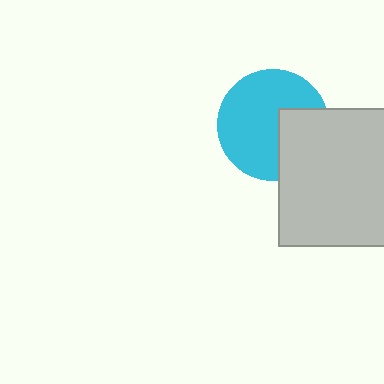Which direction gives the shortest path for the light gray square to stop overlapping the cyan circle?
Moving right gives the shortest separation.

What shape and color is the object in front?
The object in front is a light gray square.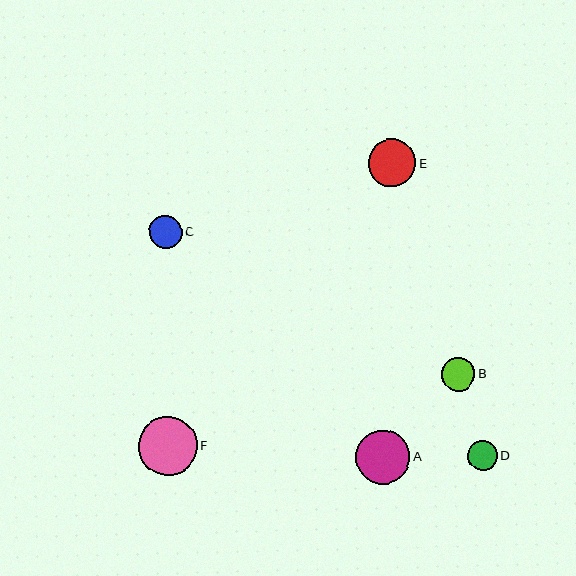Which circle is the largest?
Circle F is the largest with a size of approximately 59 pixels.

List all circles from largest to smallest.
From largest to smallest: F, A, E, B, C, D.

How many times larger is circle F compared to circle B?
Circle F is approximately 1.7 times the size of circle B.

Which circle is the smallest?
Circle D is the smallest with a size of approximately 29 pixels.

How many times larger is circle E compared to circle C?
Circle E is approximately 1.4 times the size of circle C.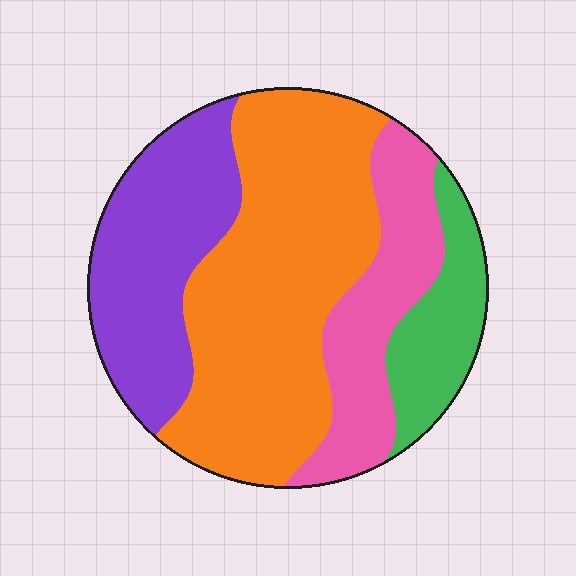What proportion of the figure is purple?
Purple takes up about one quarter (1/4) of the figure.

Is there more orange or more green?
Orange.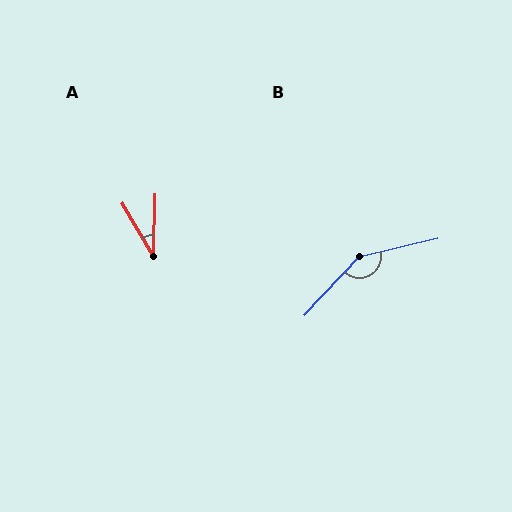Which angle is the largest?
B, at approximately 146 degrees.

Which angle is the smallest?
A, at approximately 31 degrees.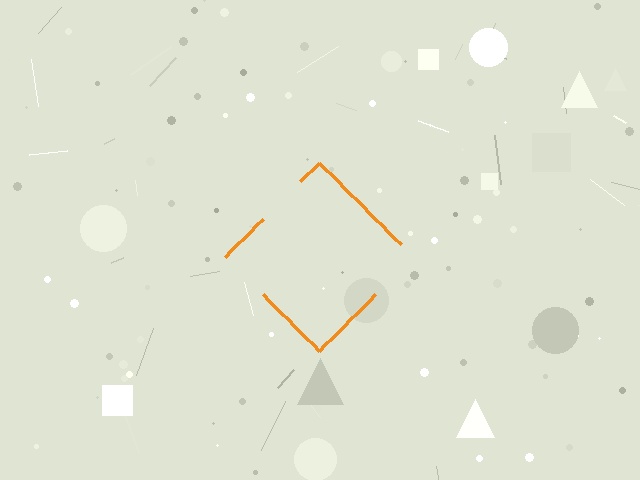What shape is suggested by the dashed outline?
The dashed outline suggests a diamond.